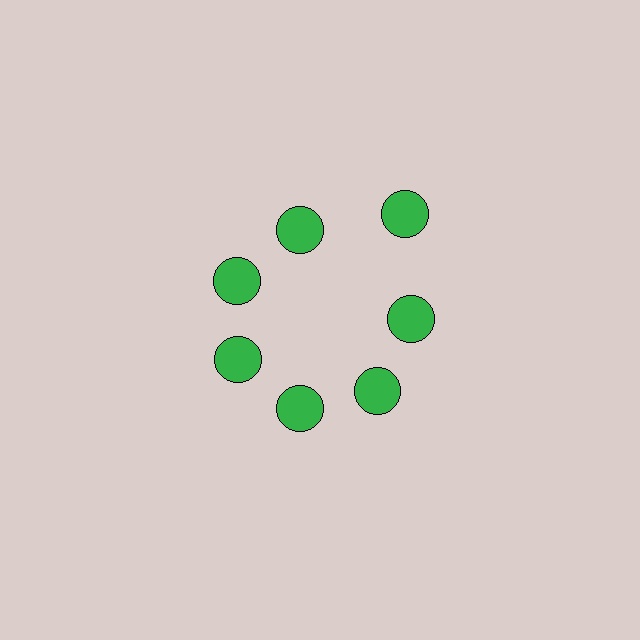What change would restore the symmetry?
The symmetry would be restored by moving it inward, back onto the ring so that all 7 circles sit at equal angles and equal distance from the center.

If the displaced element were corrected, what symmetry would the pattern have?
It would have 7-fold rotational symmetry — the pattern would map onto itself every 51 degrees.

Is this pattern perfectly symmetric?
No. The 7 green circles are arranged in a ring, but one element near the 1 o'clock position is pushed outward from the center, breaking the 7-fold rotational symmetry.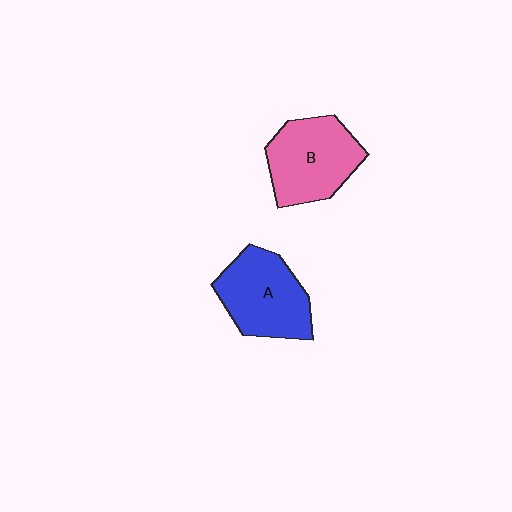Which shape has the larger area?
Shape B (pink).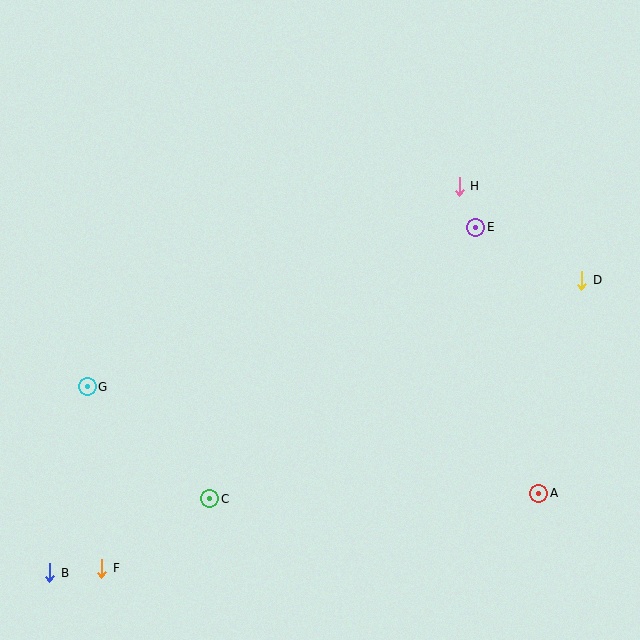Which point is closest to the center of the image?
Point E at (476, 227) is closest to the center.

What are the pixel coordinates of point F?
Point F is at (102, 568).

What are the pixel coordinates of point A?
Point A is at (539, 493).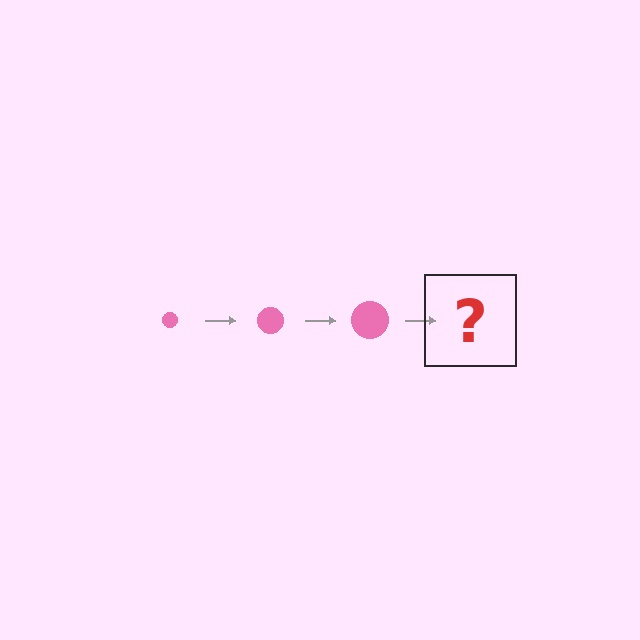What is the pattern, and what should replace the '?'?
The pattern is that the circle gets progressively larger each step. The '?' should be a pink circle, larger than the previous one.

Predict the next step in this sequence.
The next step is a pink circle, larger than the previous one.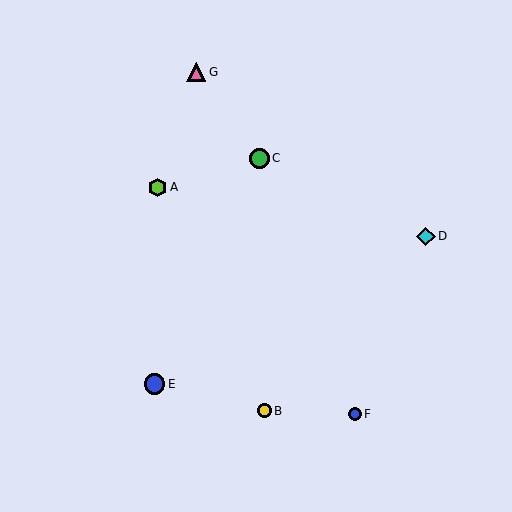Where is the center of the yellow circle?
The center of the yellow circle is at (265, 411).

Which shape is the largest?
The blue circle (labeled E) is the largest.